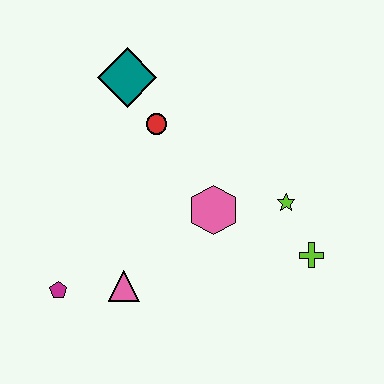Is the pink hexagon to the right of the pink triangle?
Yes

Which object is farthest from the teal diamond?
The lime cross is farthest from the teal diamond.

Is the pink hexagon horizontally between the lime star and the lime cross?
No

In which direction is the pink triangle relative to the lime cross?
The pink triangle is to the left of the lime cross.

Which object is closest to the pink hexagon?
The lime star is closest to the pink hexagon.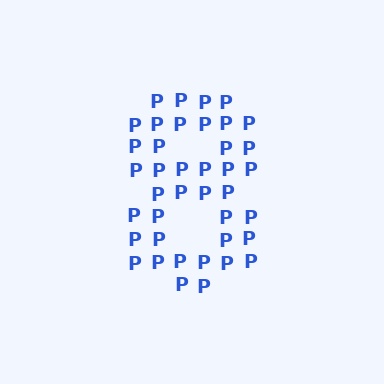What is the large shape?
The large shape is the digit 8.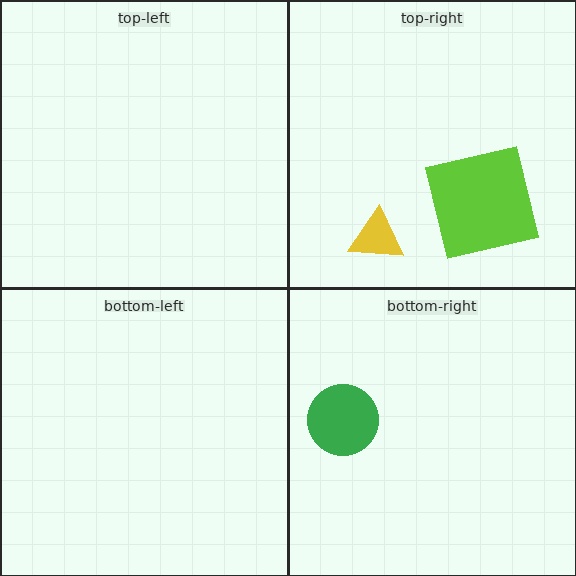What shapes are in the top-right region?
The lime square, the yellow triangle.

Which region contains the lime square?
The top-right region.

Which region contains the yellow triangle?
The top-right region.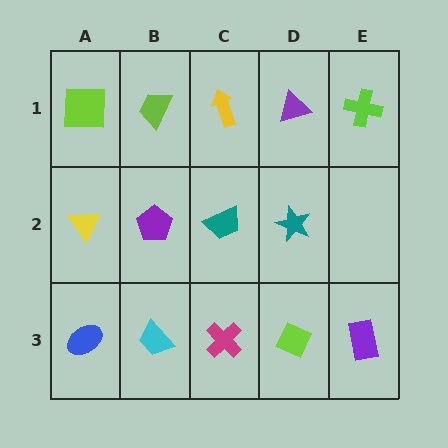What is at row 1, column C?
A yellow arrow.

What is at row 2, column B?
A purple pentagon.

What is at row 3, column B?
A cyan trapezoid.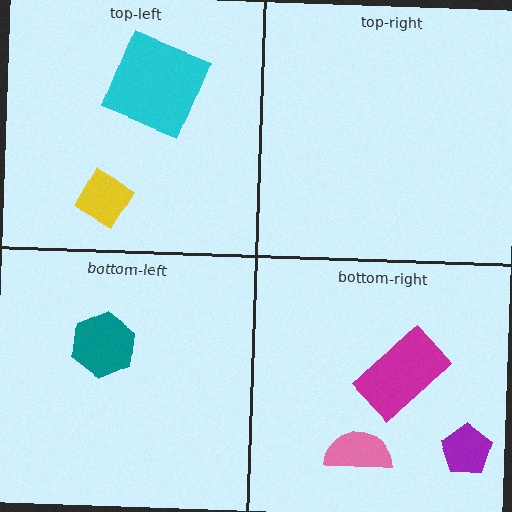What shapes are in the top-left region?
The yellow diamond, the cyan square.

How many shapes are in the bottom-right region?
3.